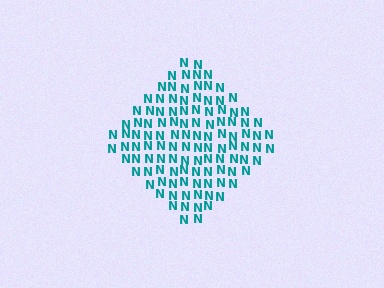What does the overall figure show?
The overall figure shows a diamond.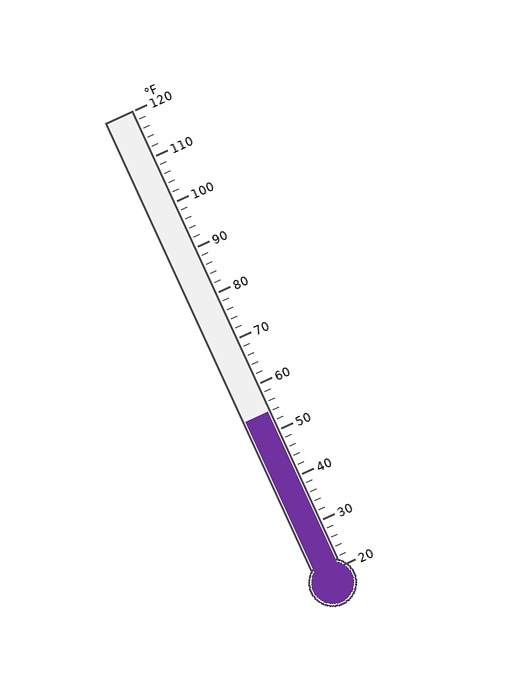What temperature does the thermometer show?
The thermometer shows approximately 54°F.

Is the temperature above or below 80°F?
The temperature is below 80°F.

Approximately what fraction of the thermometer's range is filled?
The thermometer is filled to approximately 35% of its range.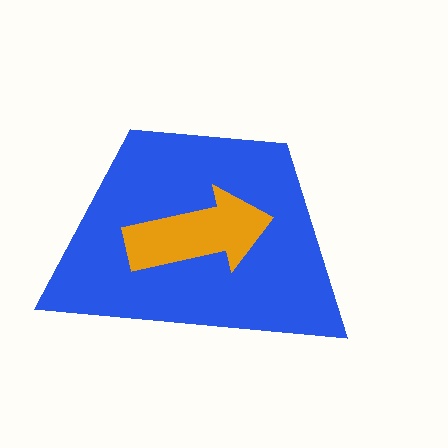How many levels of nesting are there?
2.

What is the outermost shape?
The blue trapezoid.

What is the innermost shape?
The orange arrow.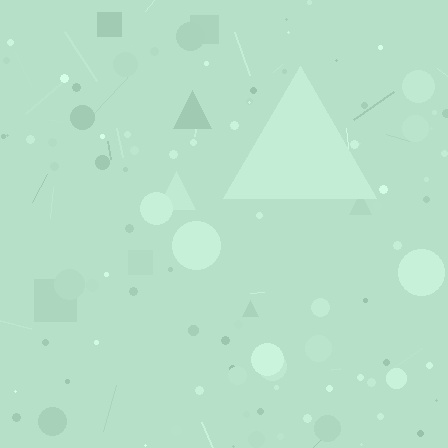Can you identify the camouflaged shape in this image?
The camouflaged shape is a triangle.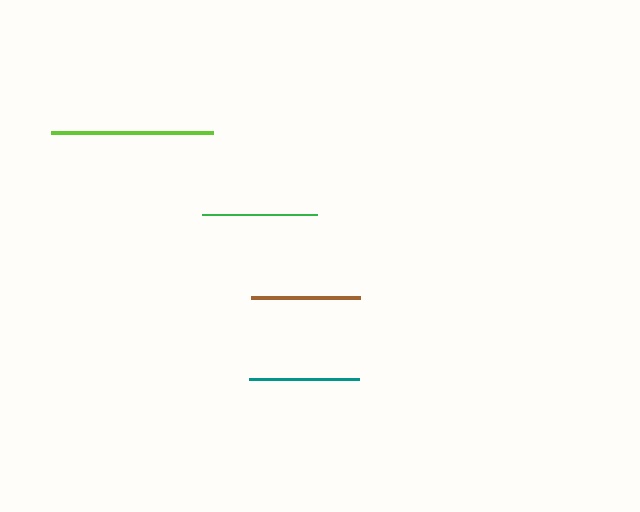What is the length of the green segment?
The green segment is approximately 115 pixels long.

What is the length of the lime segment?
The lime segment is approximately 161 pixels long.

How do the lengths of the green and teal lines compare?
The green and teal lines are approximately the same length.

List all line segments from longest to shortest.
From longest to shortest: lime, green, teal, brown.